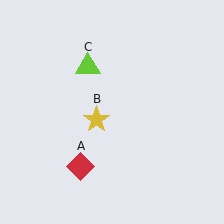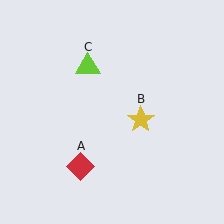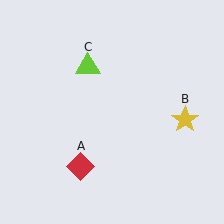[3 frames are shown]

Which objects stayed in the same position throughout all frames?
Red diamond (object A) and lime triangle (object C) remained stationary.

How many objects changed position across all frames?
1 object changed position: yellow star (object B).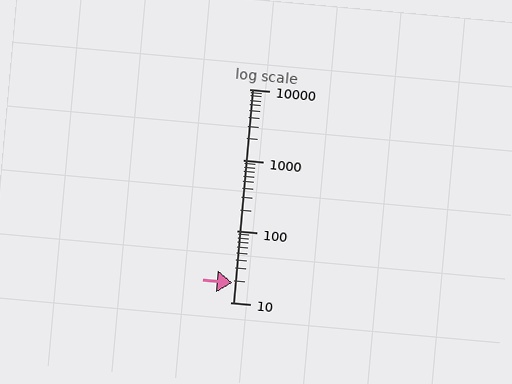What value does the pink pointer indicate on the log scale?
The pointer indicates approximately 19.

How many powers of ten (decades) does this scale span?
The scale spans 3 decades, from 10 to 10000.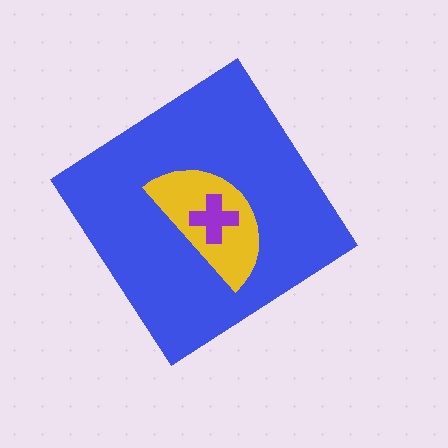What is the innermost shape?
The purple cross.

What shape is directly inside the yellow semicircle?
The purple cross.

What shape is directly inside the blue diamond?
The yellow semicircle.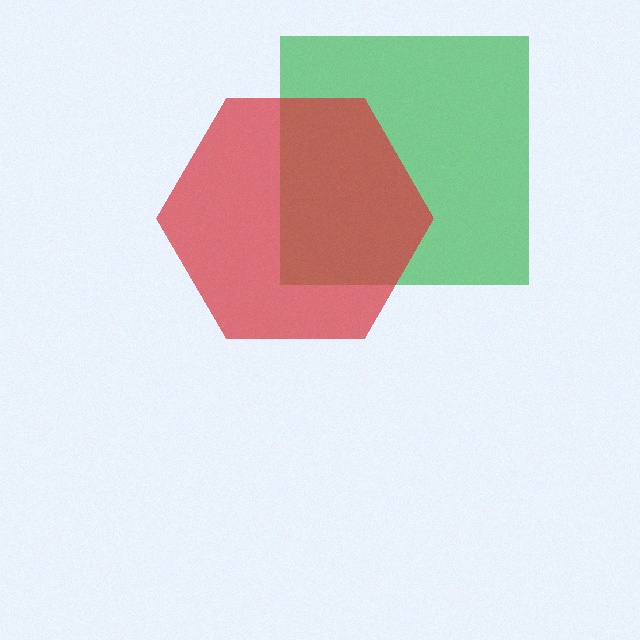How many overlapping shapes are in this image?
There are 2 overlapping shapes in the image.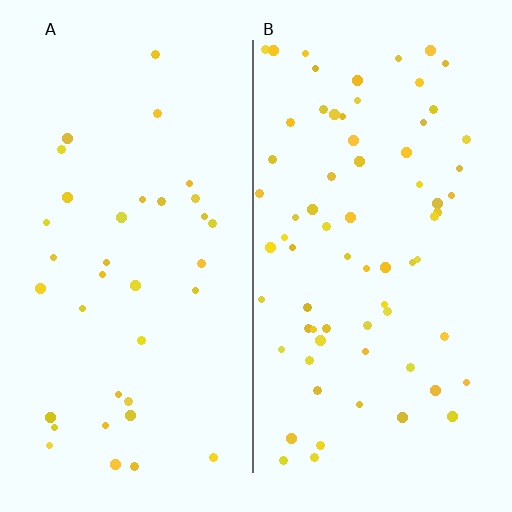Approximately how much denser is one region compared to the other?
Approximately 2.0× — region B over region A.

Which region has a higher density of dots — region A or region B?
B (the right).